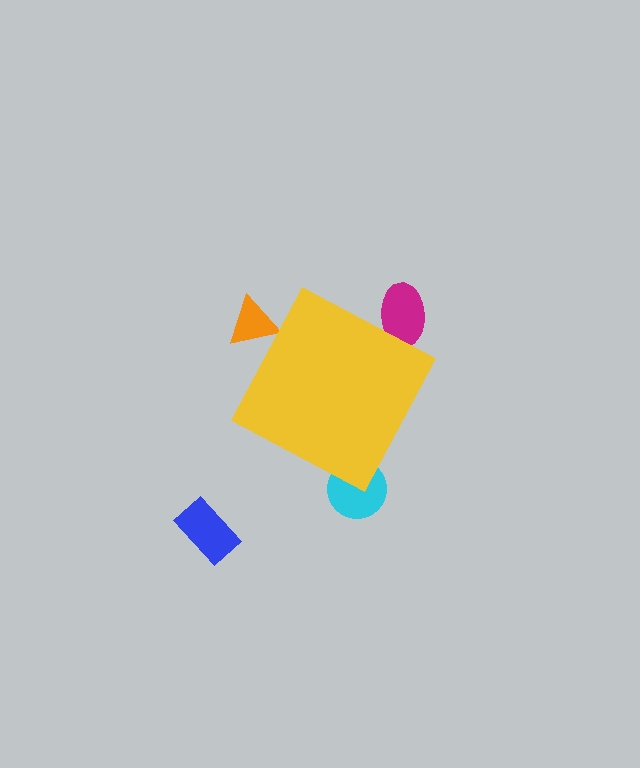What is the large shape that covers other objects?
A yellow diamond.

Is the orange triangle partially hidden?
Yes, the orange triangle is partially hidden behind the yellow diamond.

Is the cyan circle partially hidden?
Yes, the cyan circle is partially hidden behind the yellow diamond.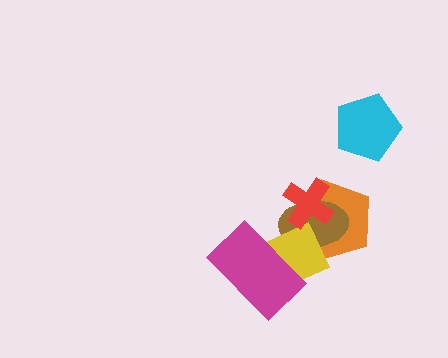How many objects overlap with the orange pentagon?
3 objects overlap with the orange pentagon.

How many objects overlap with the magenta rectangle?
1 object overlaps with the magenta rectangle.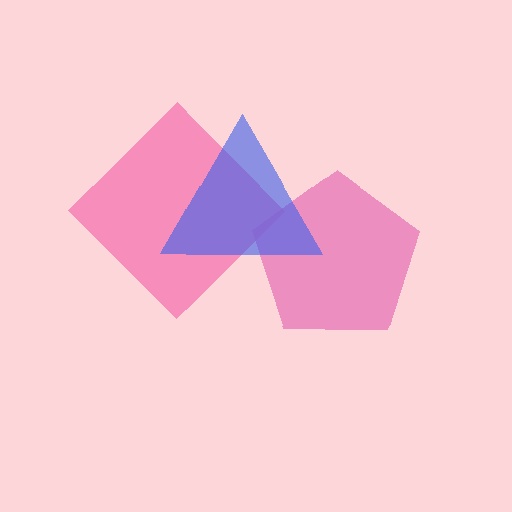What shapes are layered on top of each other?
The layered shapes are: a magenta pentagon, a pink diamond, a blue triangle.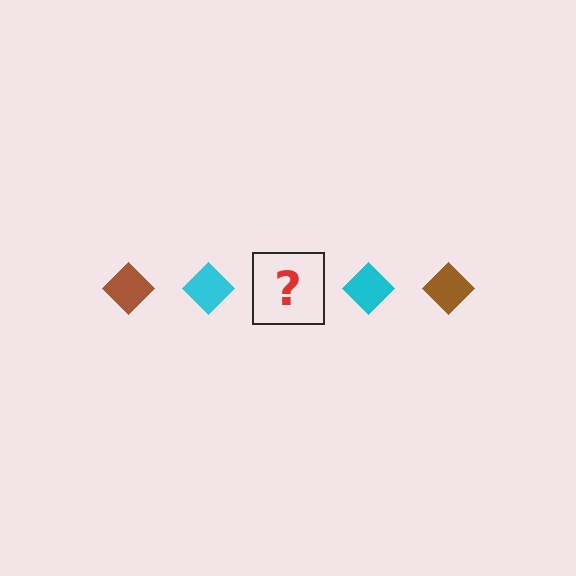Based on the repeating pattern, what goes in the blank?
The blank should be a brown diamond.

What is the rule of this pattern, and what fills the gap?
The rule is that the pattern cycles through brown, cyan diamonds. The gap should be filled with a brown diamond.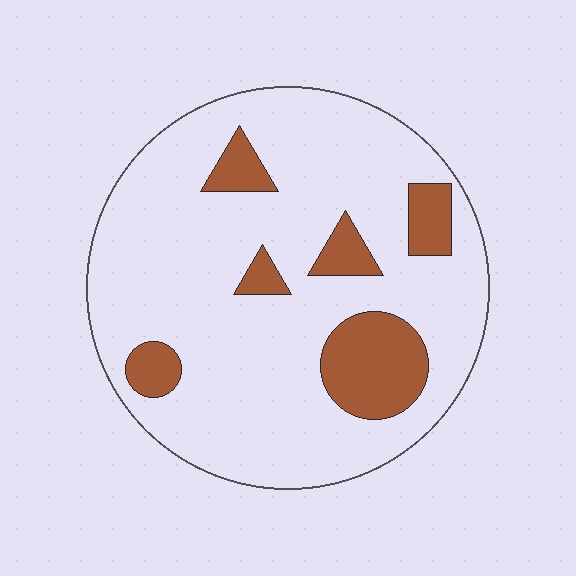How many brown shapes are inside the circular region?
6.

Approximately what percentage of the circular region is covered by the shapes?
Approximately 15%.